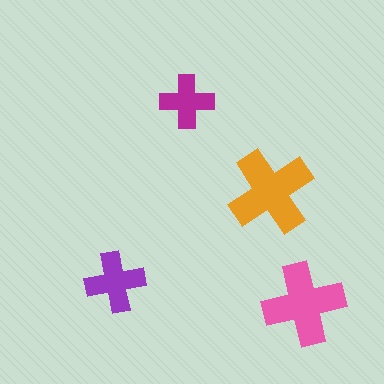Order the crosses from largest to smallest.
the orange one, the pink one, the purple one, the magenta one.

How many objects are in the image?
There are 4 objects in the image.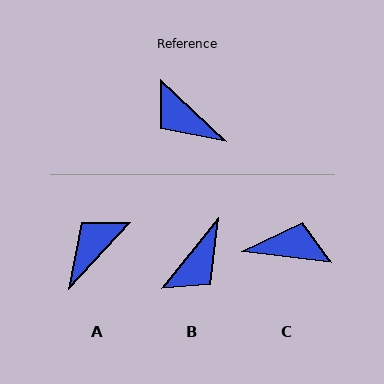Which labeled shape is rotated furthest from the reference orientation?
C, about 144 degrees away.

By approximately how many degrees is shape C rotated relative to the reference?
Approximately 144 degrees clockwise.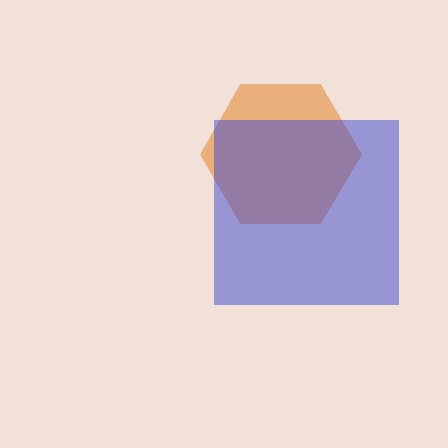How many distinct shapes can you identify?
There are 2 distinct shapes: an orange hexagon, a blue square.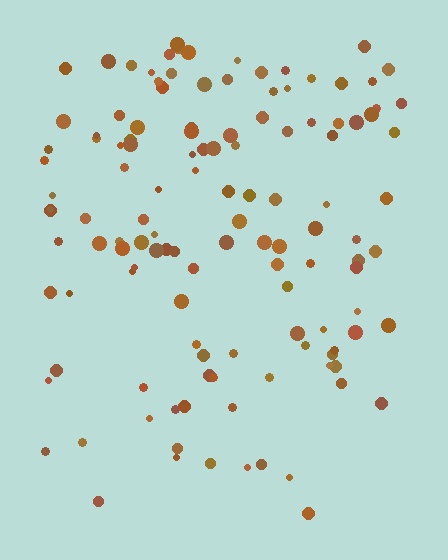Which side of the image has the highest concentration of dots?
The top.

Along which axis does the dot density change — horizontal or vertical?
Vertical.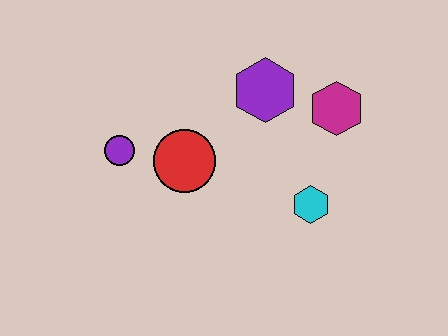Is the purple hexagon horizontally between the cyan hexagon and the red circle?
Yes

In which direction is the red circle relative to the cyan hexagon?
The red circle is to the left of the cyan hexagon.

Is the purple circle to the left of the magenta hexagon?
Yes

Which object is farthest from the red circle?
The magenta hexagon is farthest from the red circle.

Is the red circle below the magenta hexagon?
Yes